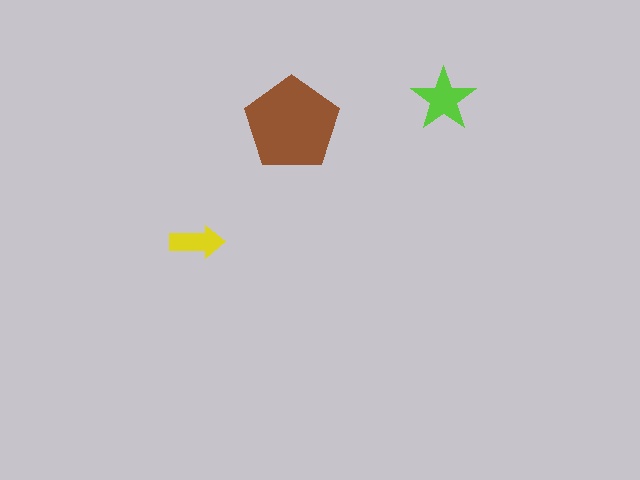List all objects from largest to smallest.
The brown pentagon, the lime star, the yellow arrow.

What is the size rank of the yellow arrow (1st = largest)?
3rd.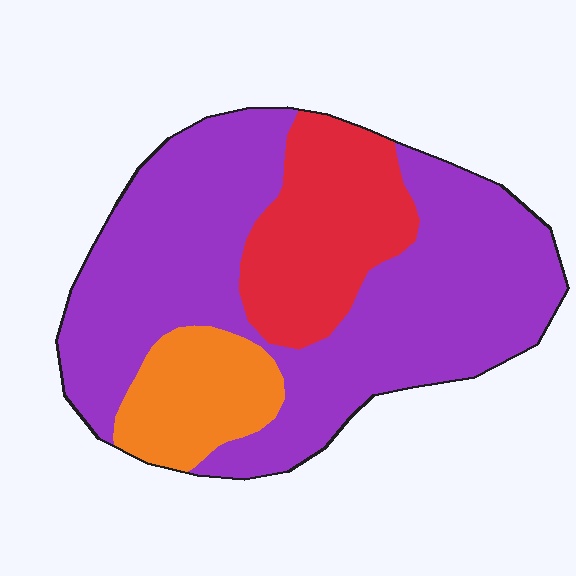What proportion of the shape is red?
Red covers roughly 20% of the shape.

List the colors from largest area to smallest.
From largest to smallest: purple, red, orange.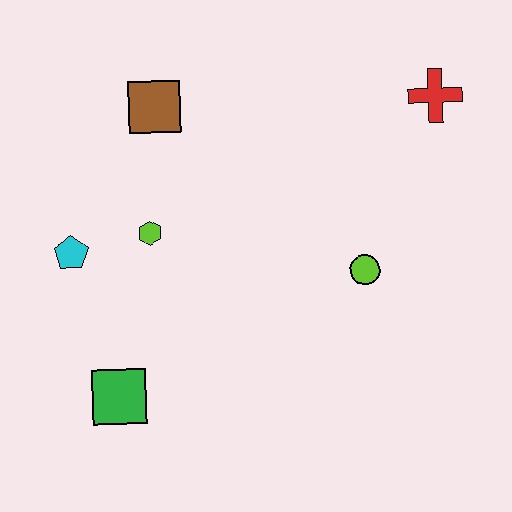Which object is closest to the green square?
The cyan pentagon is closest to the green square.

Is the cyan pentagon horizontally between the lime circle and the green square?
No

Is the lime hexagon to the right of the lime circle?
No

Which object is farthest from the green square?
The red cross is farthest from the green square.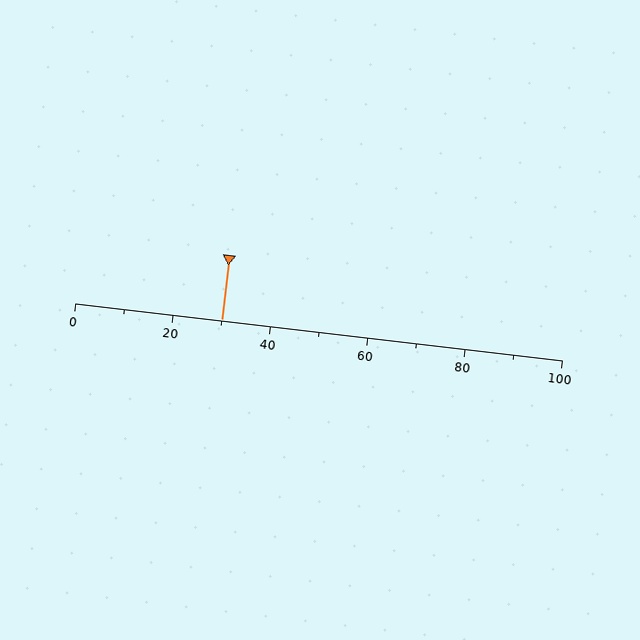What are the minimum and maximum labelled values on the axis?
The axis runs from 0 to 100.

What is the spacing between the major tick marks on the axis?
The major ticks are spaced 20 apart.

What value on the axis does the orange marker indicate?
The marker indicates approximately 30.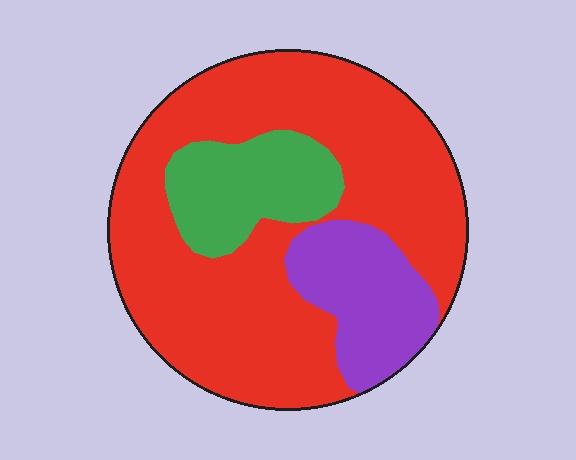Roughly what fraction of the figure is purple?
Purple takes up about one sixth (1/6) of the figure.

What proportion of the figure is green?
Green covers roughly 15% of the figure.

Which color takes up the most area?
Red, at roughly 70%.